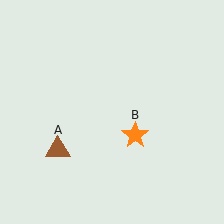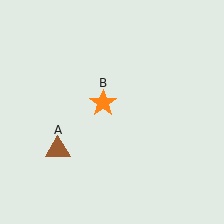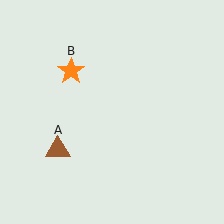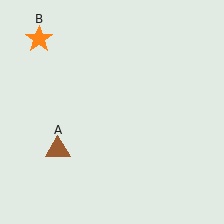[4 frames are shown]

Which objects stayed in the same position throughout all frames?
Brown triangle (object A) remained stationary.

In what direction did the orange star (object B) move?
The orange star (object B) moved up and to the left.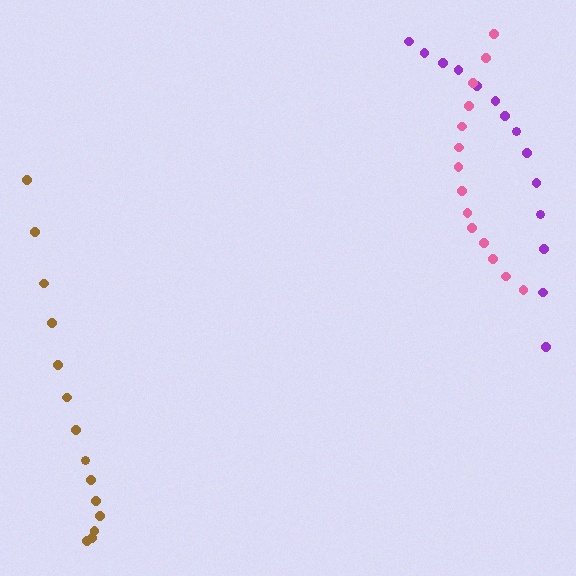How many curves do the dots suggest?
There are 3 distinct paths.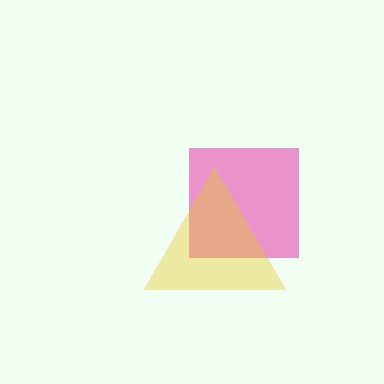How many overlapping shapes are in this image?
There are 2 overlapping shapes in the image.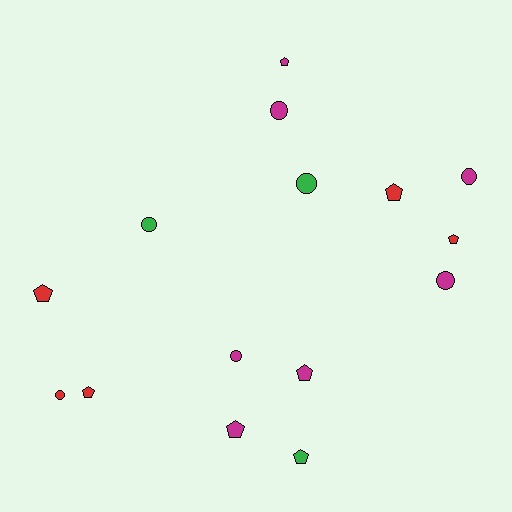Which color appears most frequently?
Magenta, with 7 objects.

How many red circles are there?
There is 1 red circle.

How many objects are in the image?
There are 15 objects.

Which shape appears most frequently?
Pentagon, with 8 objects.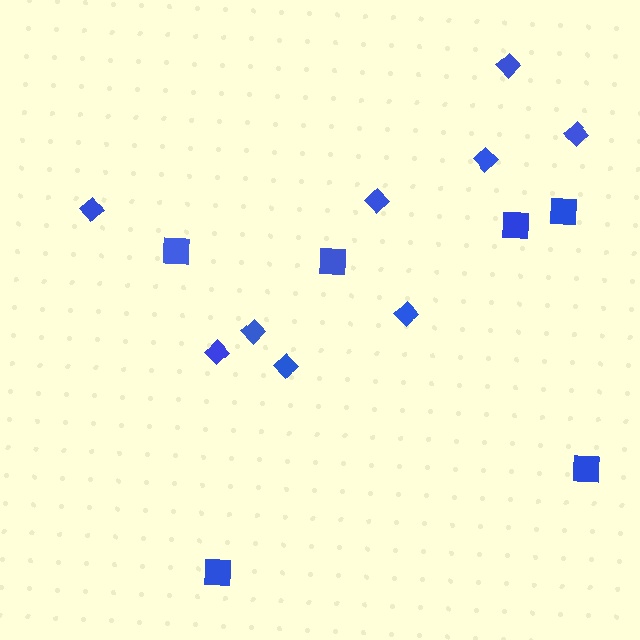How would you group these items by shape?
There are 2 groups: one group of squares (6) and one group of diamonds (9).